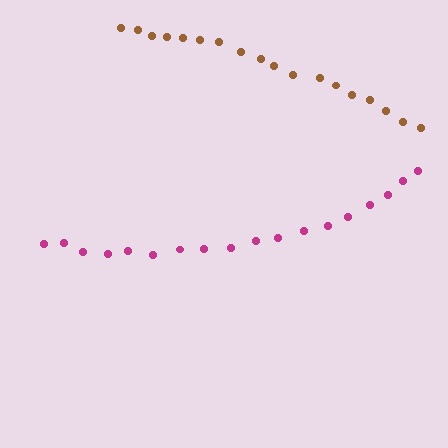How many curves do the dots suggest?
There are 2 distinct paths.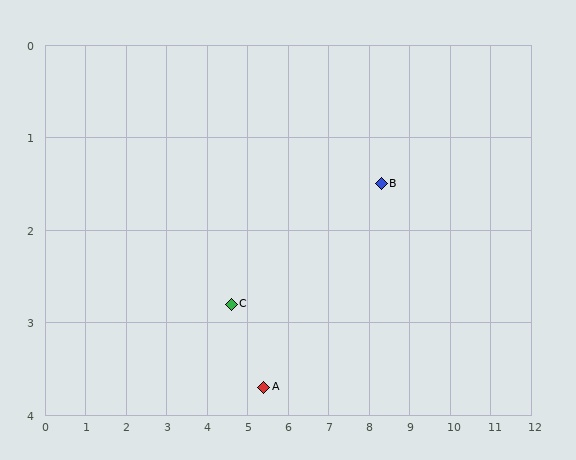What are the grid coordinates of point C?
Point C is at approximately (4.6, 2.8).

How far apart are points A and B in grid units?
Points A and B are about 3.6 grid units apart.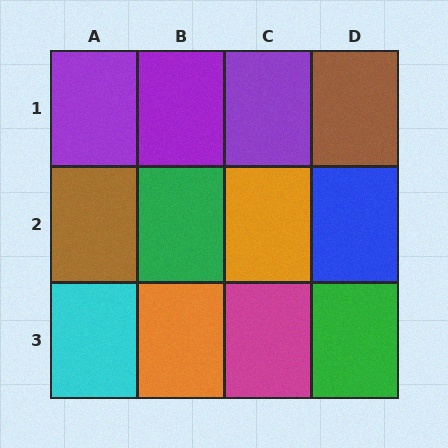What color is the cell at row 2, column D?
Blue.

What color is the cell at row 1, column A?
Purple.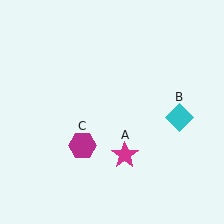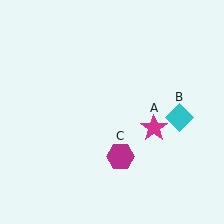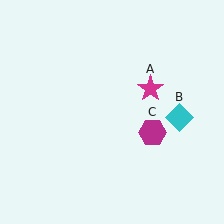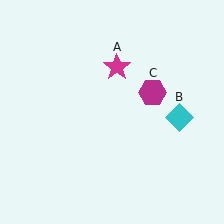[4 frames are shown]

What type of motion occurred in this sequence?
The magenta star (object A), magenta hexagon (object C) rotated counterclockwise around the center of the scene.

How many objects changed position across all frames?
2 objects changed position: magenta star (object A), magenta hexagon (object C).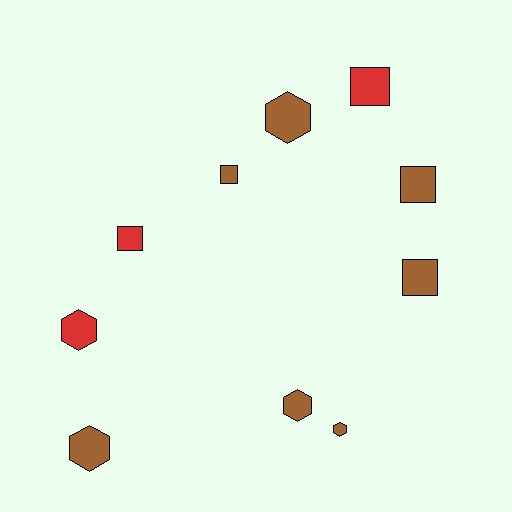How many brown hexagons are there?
There are 4 brown hexagons.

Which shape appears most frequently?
Square, with 5 objects.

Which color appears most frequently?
Brown, with 7 objects.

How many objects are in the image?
There are 10 objects.